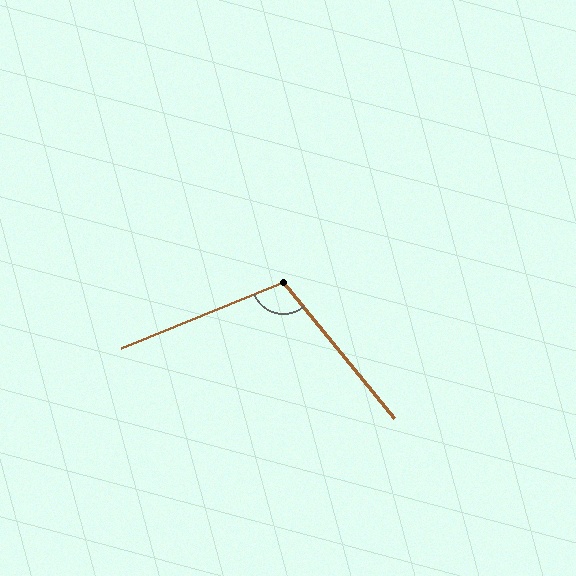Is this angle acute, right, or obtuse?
It is obtuse.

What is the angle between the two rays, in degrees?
Approximately 107 degrees.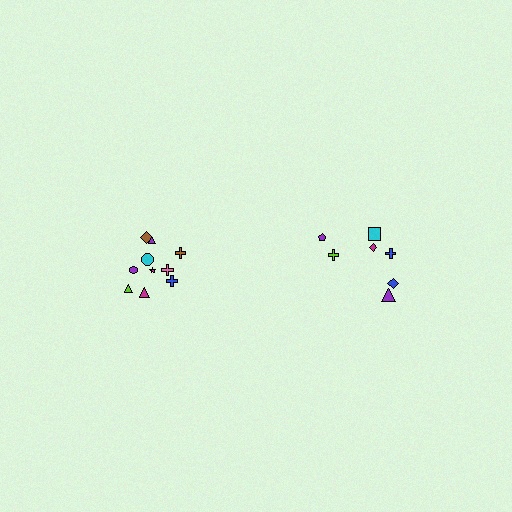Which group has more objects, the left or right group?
The left group.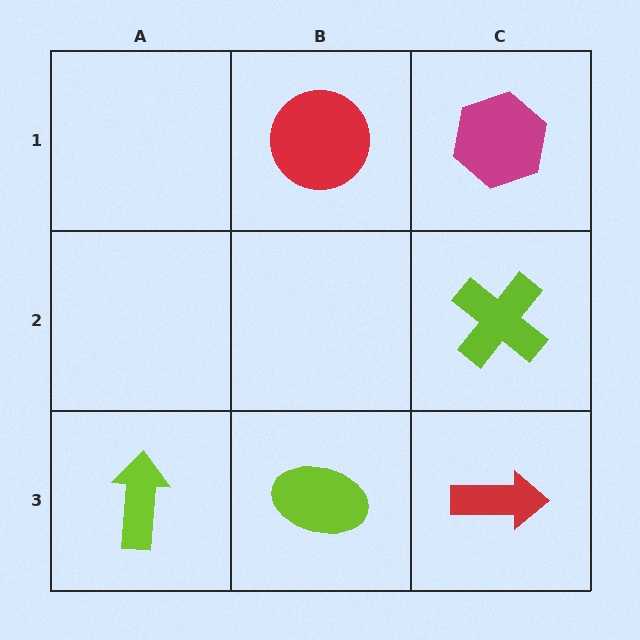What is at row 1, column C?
A magenta hexagon.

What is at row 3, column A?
A lime arrow.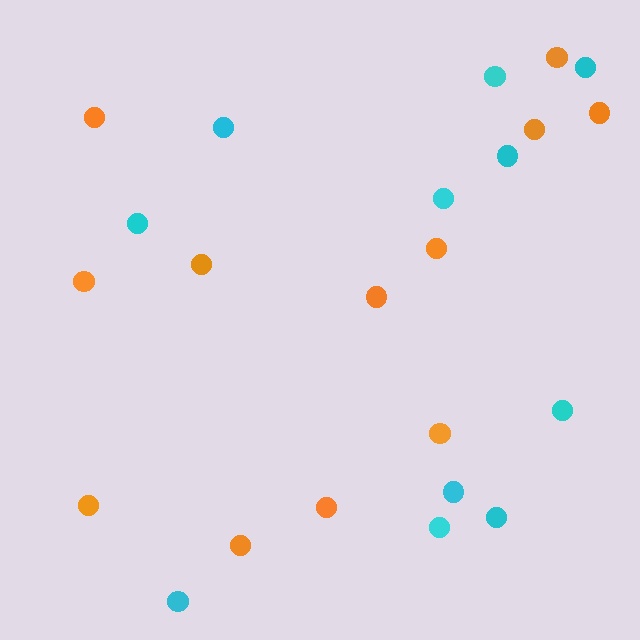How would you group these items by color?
There are 2 groups: one group of orange circles (12) and one group of cyan circles (11).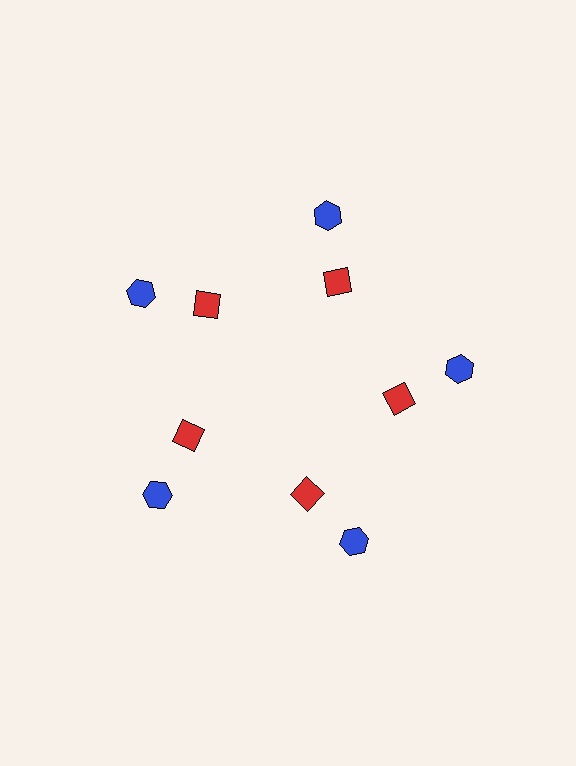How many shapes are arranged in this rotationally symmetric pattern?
There are 10 shapes, arranged in 5 groups of 2.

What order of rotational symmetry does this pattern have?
This pattern has 5-fold rotational symmetry.